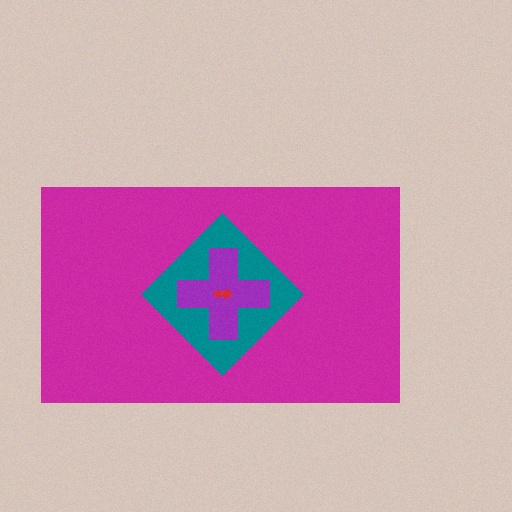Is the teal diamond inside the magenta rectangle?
Yes.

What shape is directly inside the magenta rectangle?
The teal diamond.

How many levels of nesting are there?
4.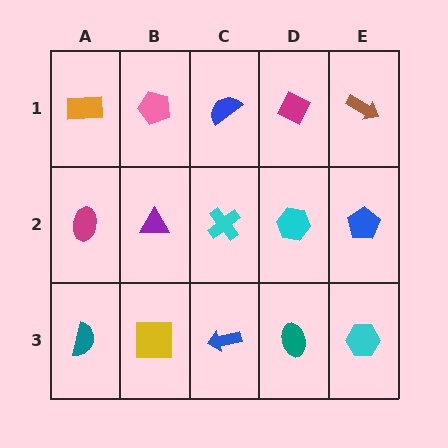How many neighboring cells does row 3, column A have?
2.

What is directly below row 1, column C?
A cyan cross.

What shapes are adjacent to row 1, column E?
A blue pentagon (row 2, column E), a magenta diamond (row 1, column D).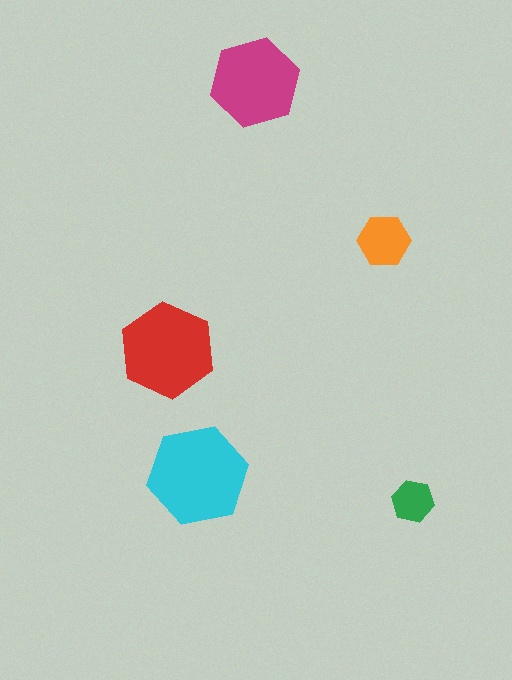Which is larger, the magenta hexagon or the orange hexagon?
The magenta one.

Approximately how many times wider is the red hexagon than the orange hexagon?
About 2 times wider.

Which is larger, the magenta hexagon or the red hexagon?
The red one.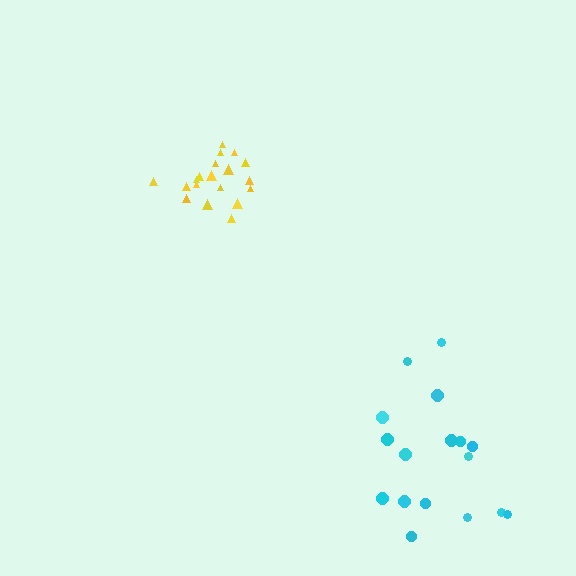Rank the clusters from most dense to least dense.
yellow, cyan.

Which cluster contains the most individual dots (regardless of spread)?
Yellow (19).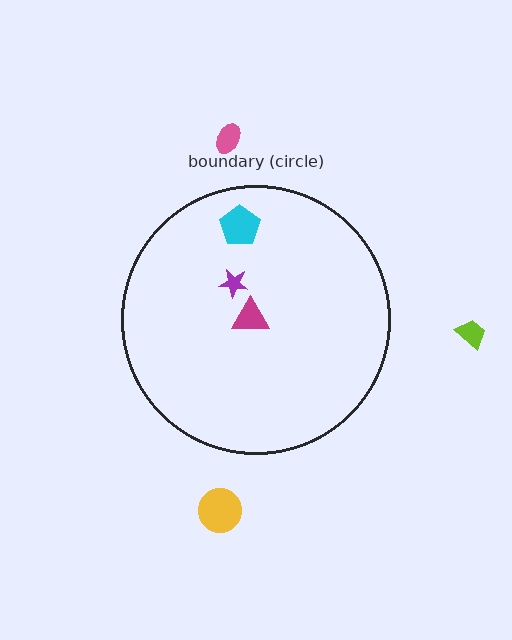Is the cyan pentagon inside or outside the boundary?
Inside.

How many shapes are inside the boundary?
3 inside, 3 outside.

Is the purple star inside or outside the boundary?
Inside.